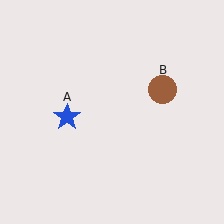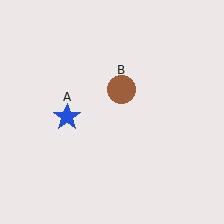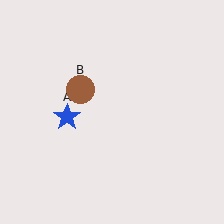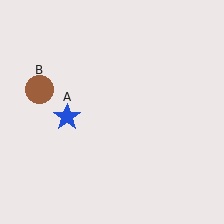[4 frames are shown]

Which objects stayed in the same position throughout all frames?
Blue star (object A) remained stationary.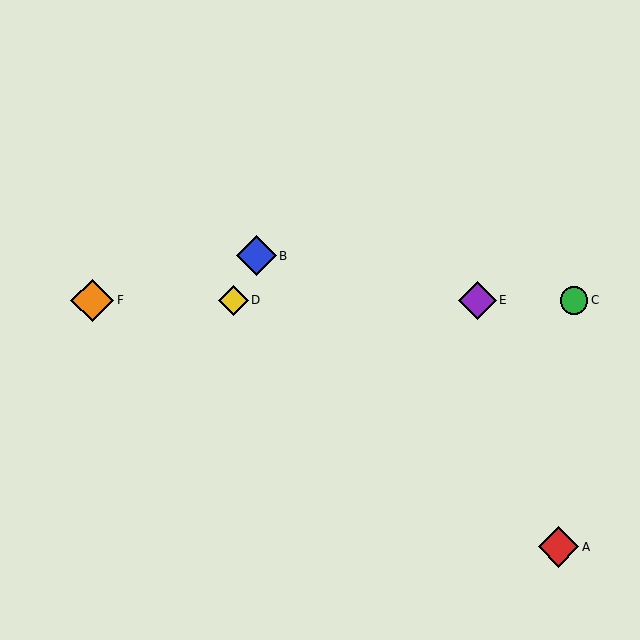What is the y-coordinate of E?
Object E is at y≈300.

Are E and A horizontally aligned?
No, E is at y≈300 and A is at y≈547.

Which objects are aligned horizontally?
Objects C, D, E, F are aligned horizontally.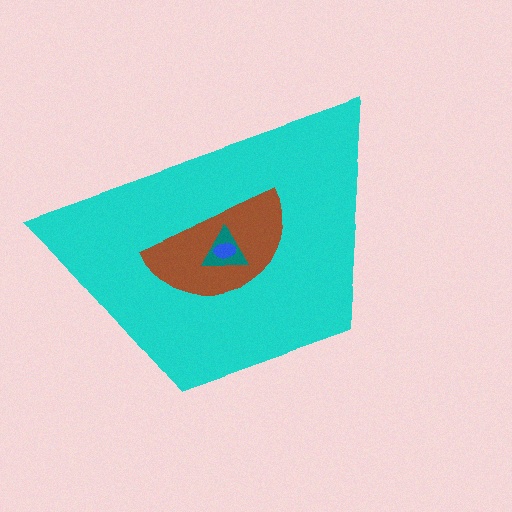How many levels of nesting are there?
4.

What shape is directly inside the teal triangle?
The blue ellipse.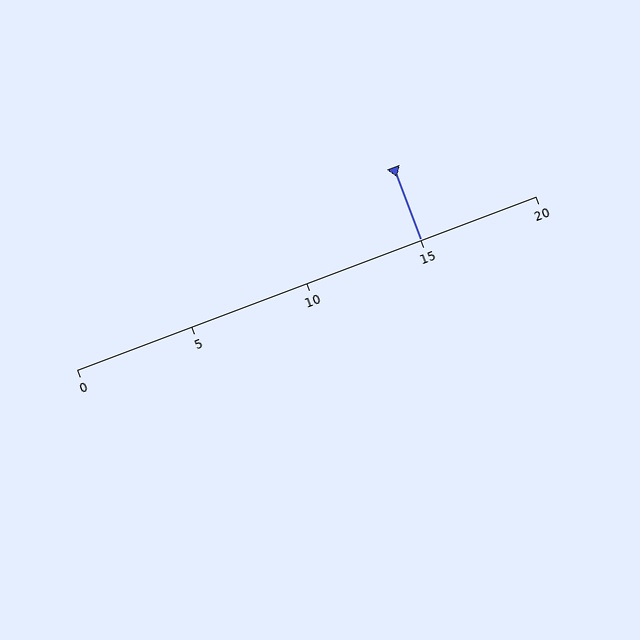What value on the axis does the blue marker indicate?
The marker indicates approximately 15.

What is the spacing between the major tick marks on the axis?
The major ticks are spaced 5 apart.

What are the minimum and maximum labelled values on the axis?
The axis runs from 0 to 20.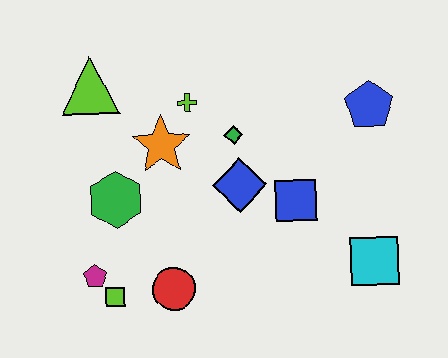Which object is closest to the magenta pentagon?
The lime square is closest to the magenta pentagon.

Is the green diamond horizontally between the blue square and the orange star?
Yes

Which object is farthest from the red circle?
The blue pentagon is farthest from the red circle.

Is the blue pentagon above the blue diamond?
Yes